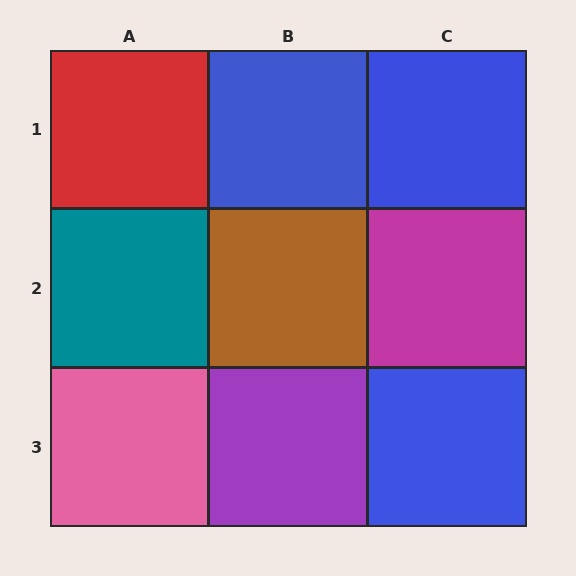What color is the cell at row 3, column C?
Blue.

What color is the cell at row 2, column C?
Magenta.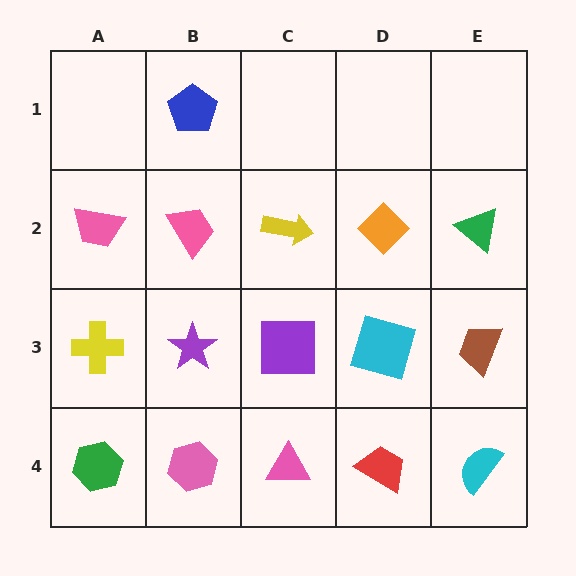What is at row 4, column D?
A red trapezoid.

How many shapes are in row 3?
5 shapes.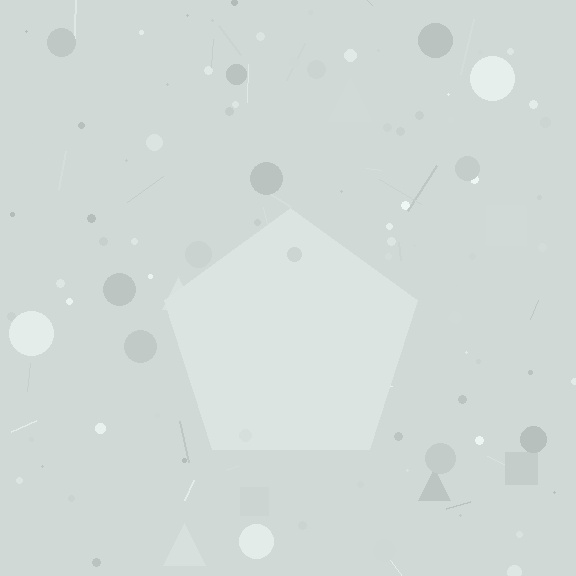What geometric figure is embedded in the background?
A pentagon is embedded in the background.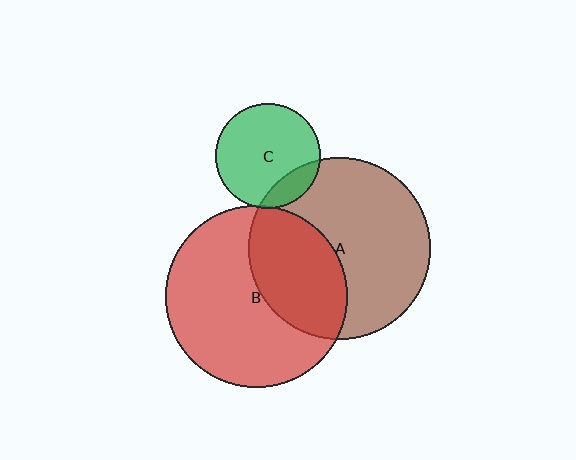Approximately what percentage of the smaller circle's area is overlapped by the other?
Approximately 35%.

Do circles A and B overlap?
Yes.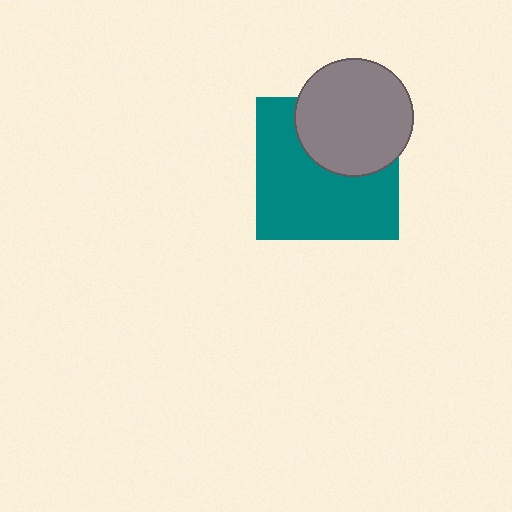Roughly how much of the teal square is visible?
About half of it is visible (roughly 64%).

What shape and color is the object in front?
The object in front is a gray circle.